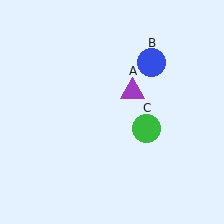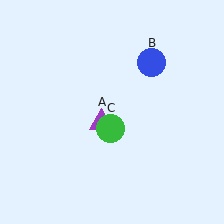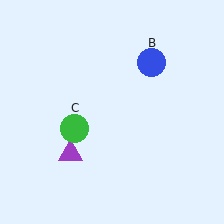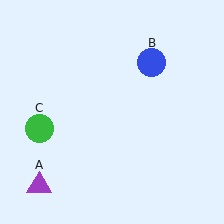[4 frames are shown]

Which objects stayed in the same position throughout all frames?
Blue circle (object B) remained stationary.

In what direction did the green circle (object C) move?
The green circle (object C) moved left.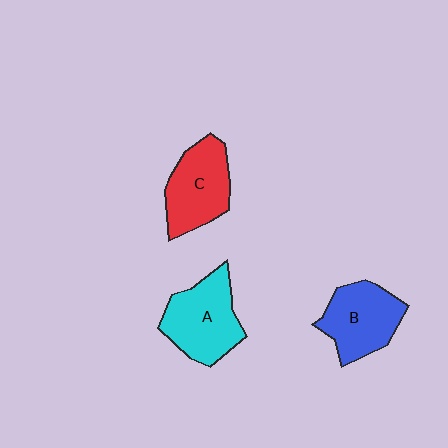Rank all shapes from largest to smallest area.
From largest to smallest: A (cyan), C (red), B (blue).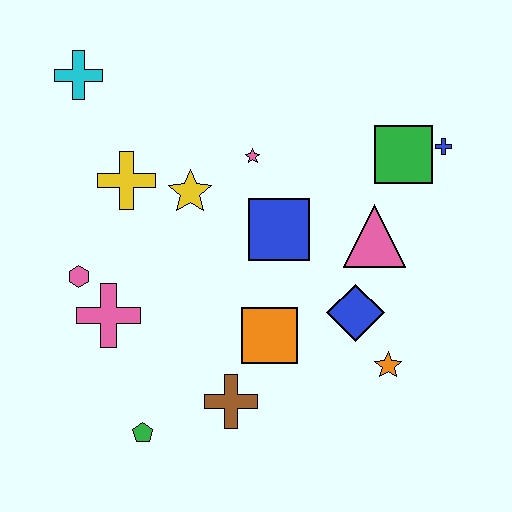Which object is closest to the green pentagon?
The brown cross is closest to the green pentagon.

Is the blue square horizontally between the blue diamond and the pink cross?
Yes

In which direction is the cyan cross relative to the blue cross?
The cyan cross is to the left of the blue cross.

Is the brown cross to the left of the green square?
Yes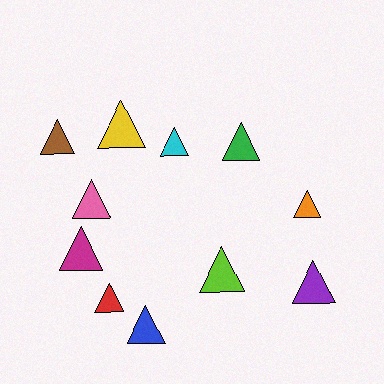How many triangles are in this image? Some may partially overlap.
There are 11 triangles.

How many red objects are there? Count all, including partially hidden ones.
There is 1 red object.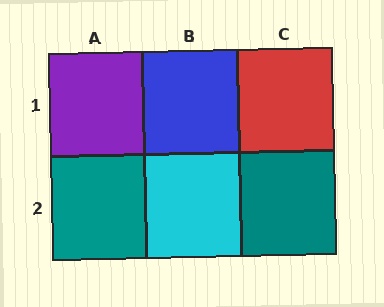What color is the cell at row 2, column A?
Teal.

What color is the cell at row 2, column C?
Teal.